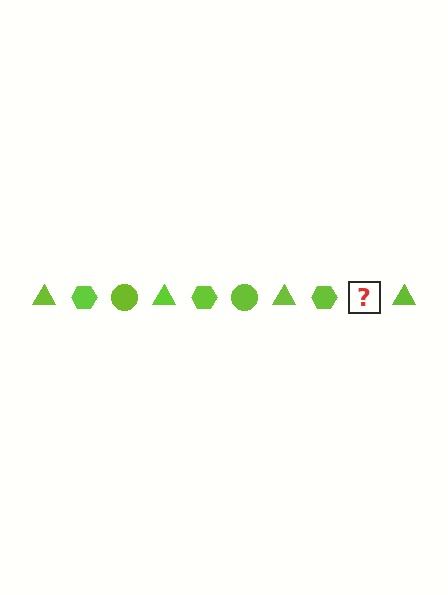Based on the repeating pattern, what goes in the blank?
The blank should be a lime circle.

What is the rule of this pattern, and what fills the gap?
The rule is that the pattern cycles through triangle, hexagon, circle shapes in lime. The gap should be filled with a lime circle.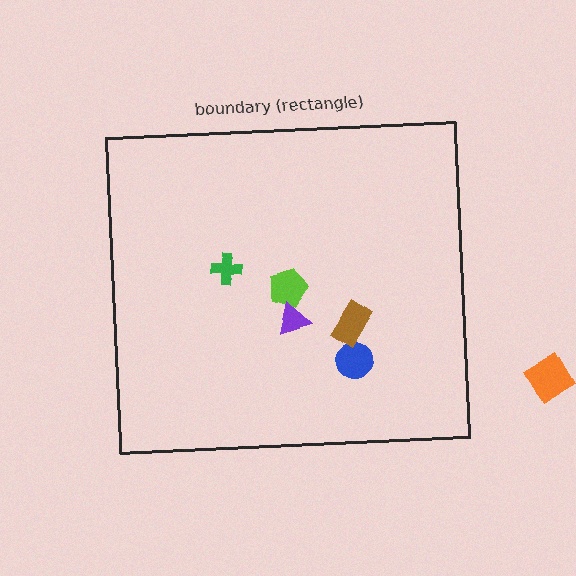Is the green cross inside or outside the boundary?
Inside.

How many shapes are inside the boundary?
5 inside, 1 outside.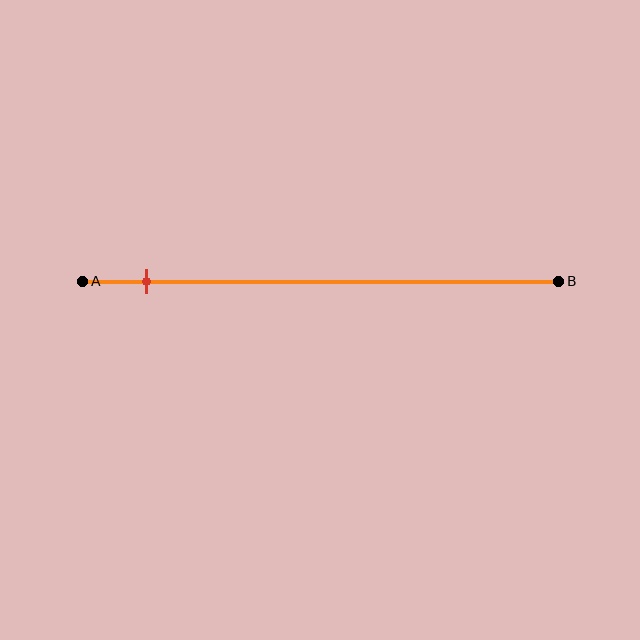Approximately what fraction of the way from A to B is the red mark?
The red mark is approximately 15% of the way from A to B.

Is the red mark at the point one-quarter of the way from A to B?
No, the mark is at about 15% from A, not at the 25% one-quarter point.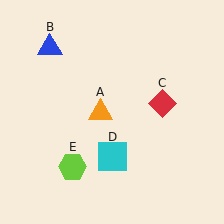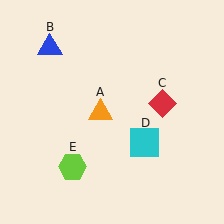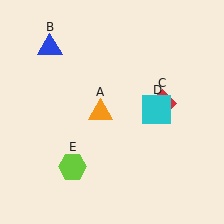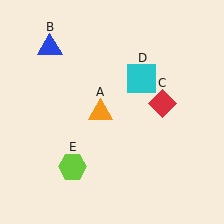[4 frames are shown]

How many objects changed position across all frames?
1 object changed position: cyan square (object D).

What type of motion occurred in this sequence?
The cyan square (object D) rotated counterclockwise around the center of the scene.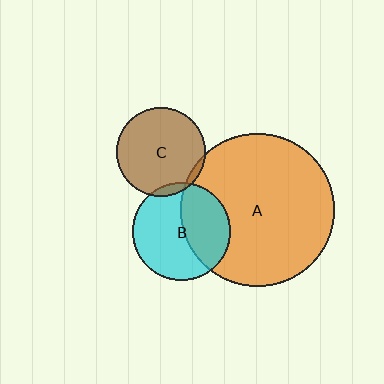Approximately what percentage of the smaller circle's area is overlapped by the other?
Approximately 5%.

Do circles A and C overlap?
Yes.